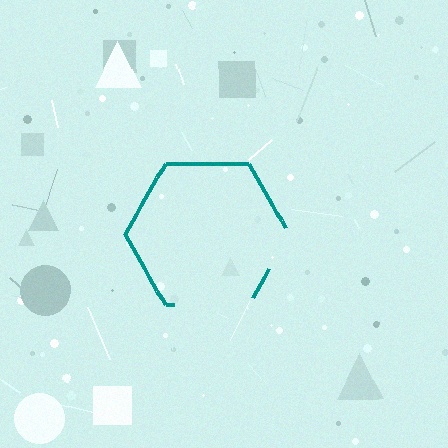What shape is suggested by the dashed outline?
The dashed outline suggests a hexagon.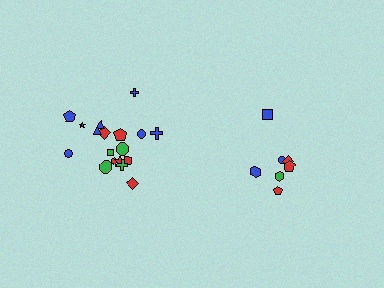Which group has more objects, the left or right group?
The left group.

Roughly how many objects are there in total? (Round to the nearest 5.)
Roughly 25 objects in total.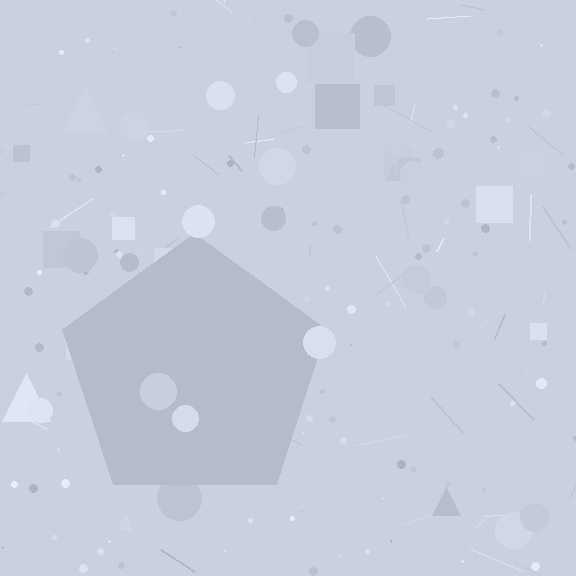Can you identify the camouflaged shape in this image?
The camouflaged shape is a pentagon.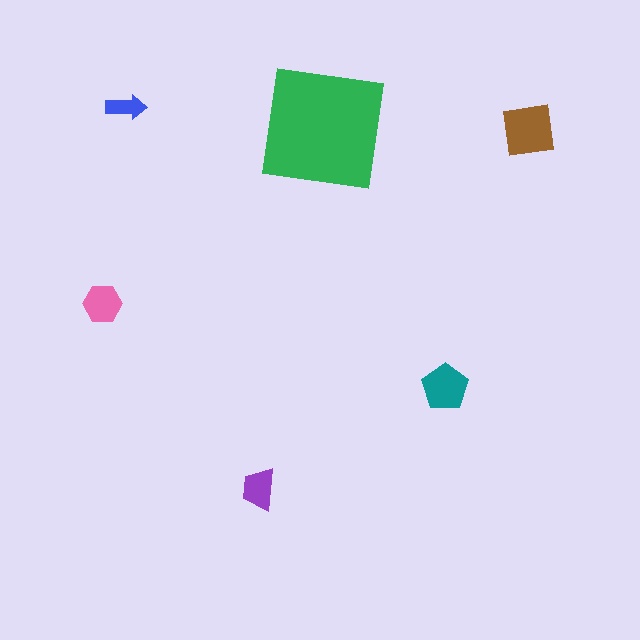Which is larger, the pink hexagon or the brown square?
The brown square.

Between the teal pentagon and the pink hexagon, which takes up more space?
The teal pentagon.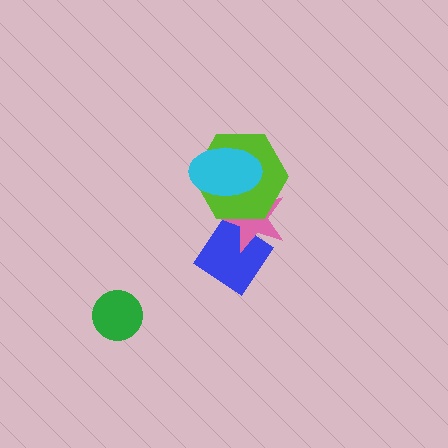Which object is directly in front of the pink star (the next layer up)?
The lime hexagon is directly in front of the pink star.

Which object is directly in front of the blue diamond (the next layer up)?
The pink star is directly in front of the blue diamond.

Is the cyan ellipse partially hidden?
No, no other shape covers it.